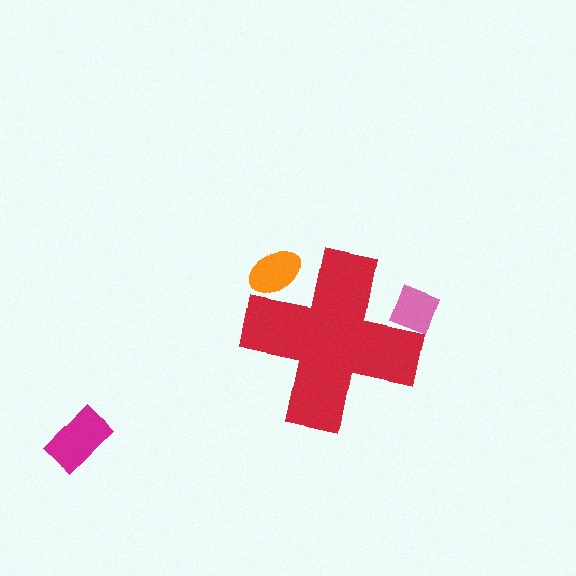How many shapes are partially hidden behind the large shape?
2 shapes are partially hidden.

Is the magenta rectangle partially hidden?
No, the magenta rectangle is fully visible.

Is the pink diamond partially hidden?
Yes, the pink diamond is partially hidden behind the red cross.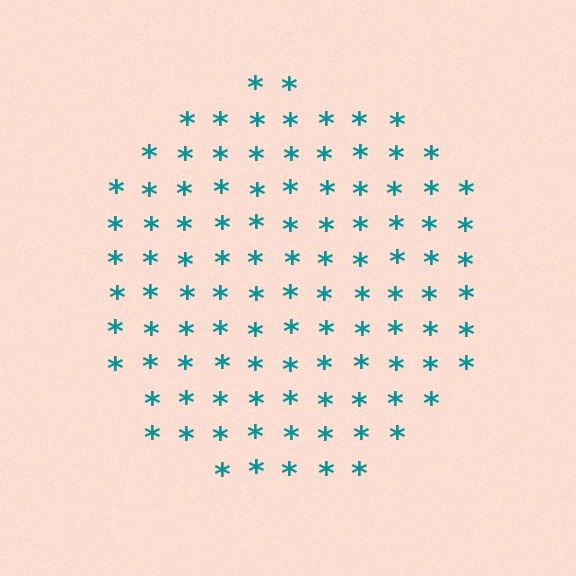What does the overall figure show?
The overall figure shows a circle.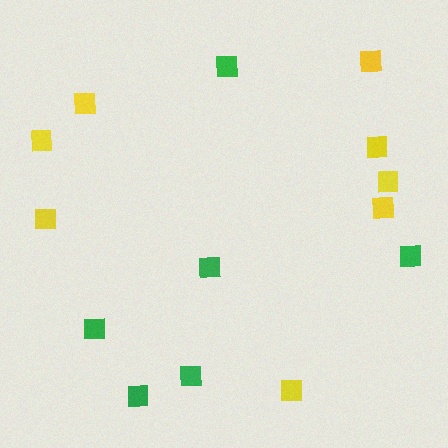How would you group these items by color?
There are 2 groups: one group of green squares (6) and one group of yellow squares (8).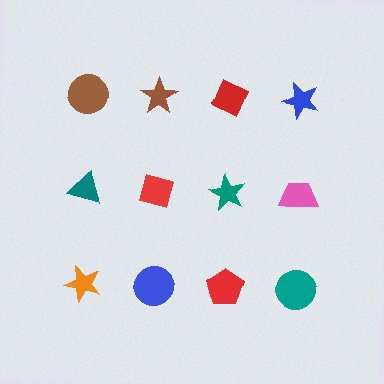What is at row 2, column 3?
A teal star.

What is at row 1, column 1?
A brown circle.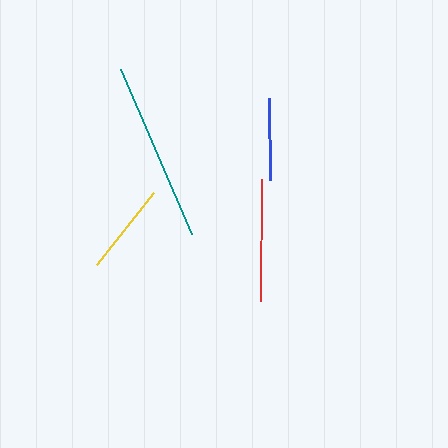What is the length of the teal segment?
The teal segment is approximately 180 pixels long.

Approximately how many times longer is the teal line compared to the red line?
The teal line is approximately 1.5 times the length of the red line.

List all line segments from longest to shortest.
From longest to shortest: teal, red, yellow, blue.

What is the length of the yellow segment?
The yellow segment is approximately 93 pixels long.